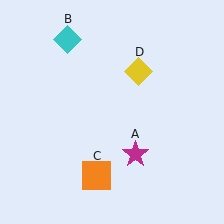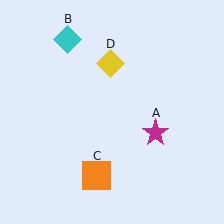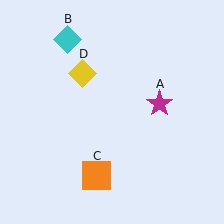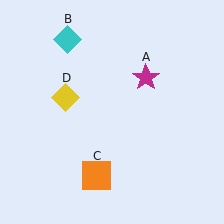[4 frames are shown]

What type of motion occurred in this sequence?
The magenta star (object A), yellow diamond (object D) rotated counterclockwise around the center of the scene.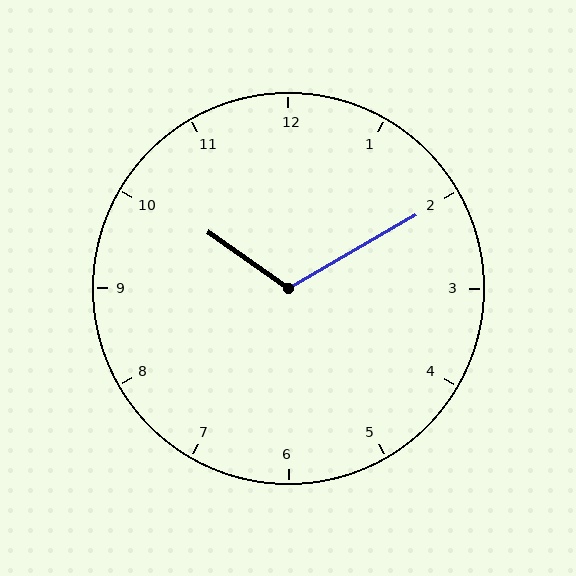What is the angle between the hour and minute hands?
Approximately 115 degrees.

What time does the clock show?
10:10.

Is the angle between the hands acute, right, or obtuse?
It is obtuse.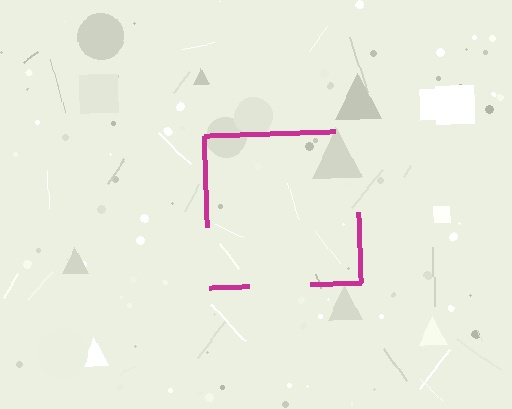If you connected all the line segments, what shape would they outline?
They would outline a square.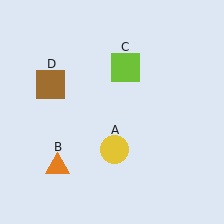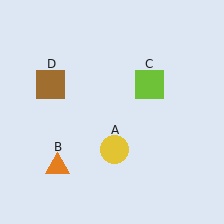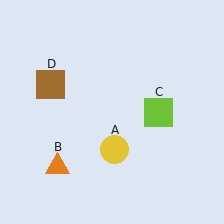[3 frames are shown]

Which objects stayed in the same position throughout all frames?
Yellow circle (object A) and orange triangle (object B) and brown square (object D) remained stationary.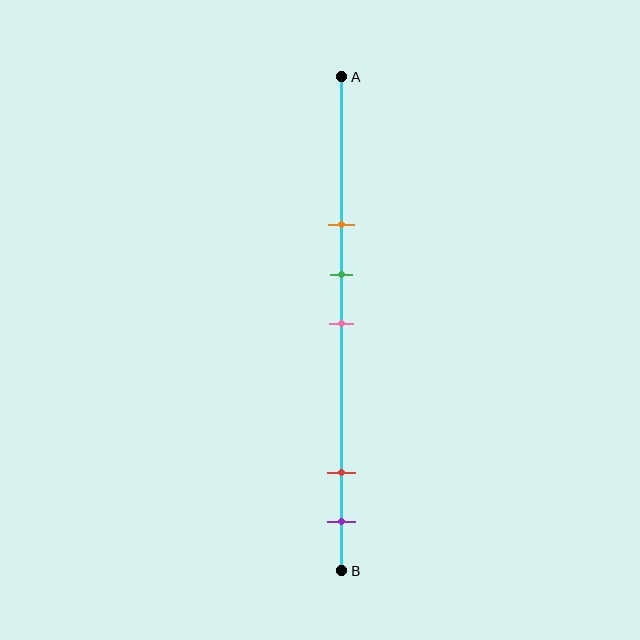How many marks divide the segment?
There are 5 marks dividing the segment.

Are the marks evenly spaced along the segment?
No, the marks are not evenly spaced.